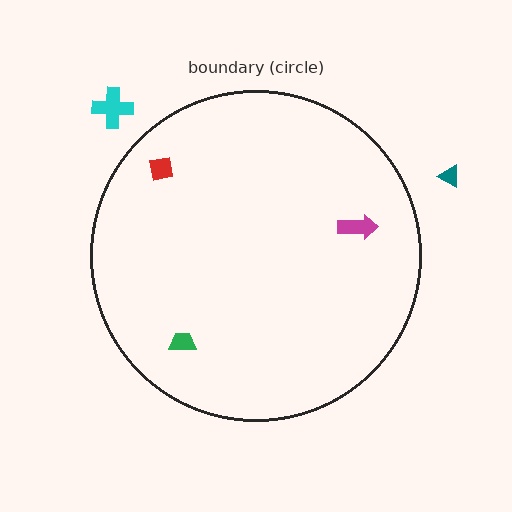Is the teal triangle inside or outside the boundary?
Outside.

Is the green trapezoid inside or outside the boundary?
Inside.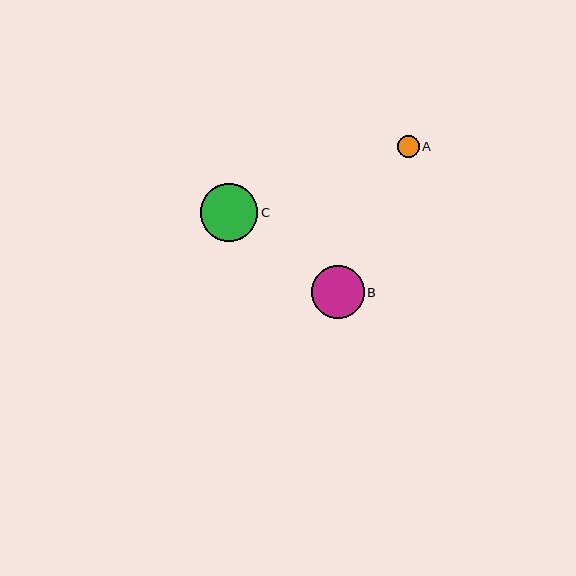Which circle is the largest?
Circle C is the largest with a size of approximately 57 pixels.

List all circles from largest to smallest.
From largest to smallest: C, B, A.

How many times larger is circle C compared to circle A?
Circle C is approximately 2.6 times the size of circle A.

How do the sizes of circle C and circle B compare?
Circle C and circle B are approximately the same size.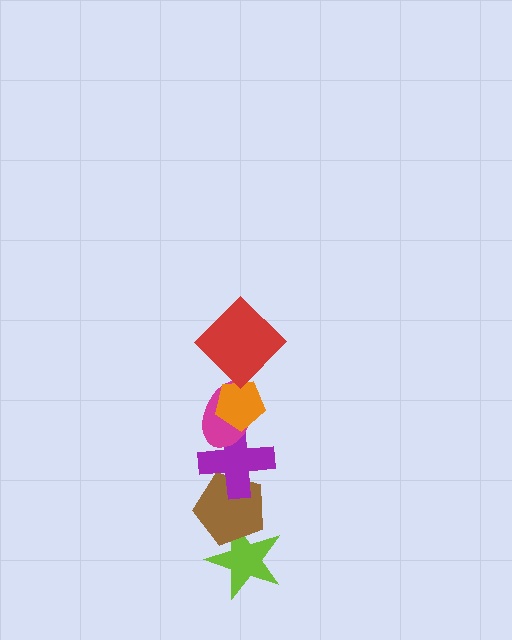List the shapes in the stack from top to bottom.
From top to bottom: the red diamond, the orange pentagon, the magenta ellipse, the purple cross, the brown pentagon, the lime star.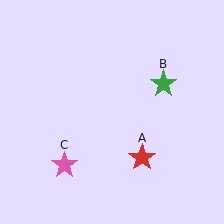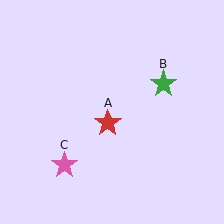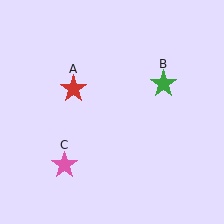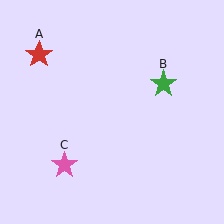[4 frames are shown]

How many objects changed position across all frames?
1 object changed position: red star (object A).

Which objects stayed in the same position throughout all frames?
Green star (object B) and pink star (object C) remained stationary.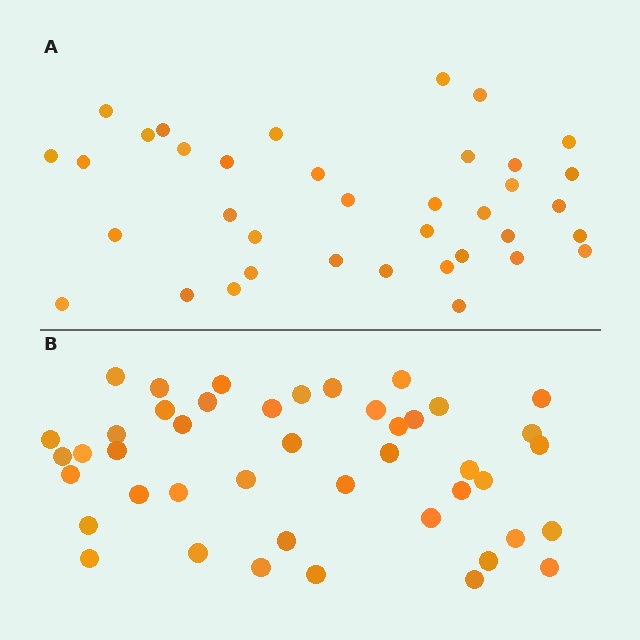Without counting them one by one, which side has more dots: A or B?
Region B (the bottom region) has more dots.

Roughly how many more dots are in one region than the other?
Region B has roughly 8 or so more dots than region A.